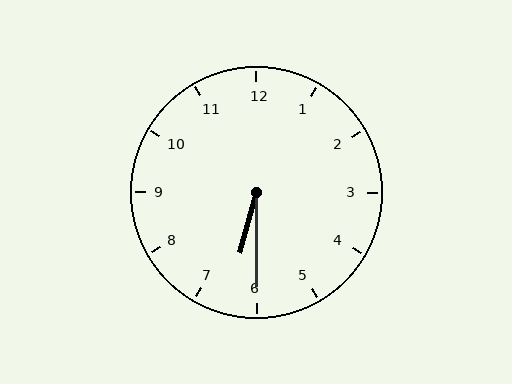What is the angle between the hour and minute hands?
Approximately 15 degrees.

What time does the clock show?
6:30.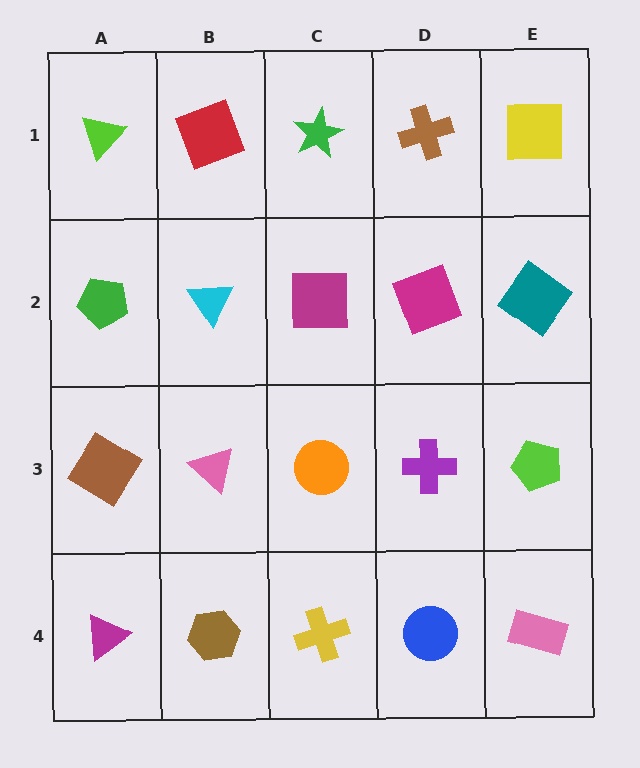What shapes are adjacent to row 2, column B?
A red square (row 1, column B), a pink triangle (row 3, column B), a green pentagon (row 2, column A), a magenta square (row 2, column C).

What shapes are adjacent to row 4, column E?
A lime pentagon (row 3, column E), a blue circle (row 4, column D).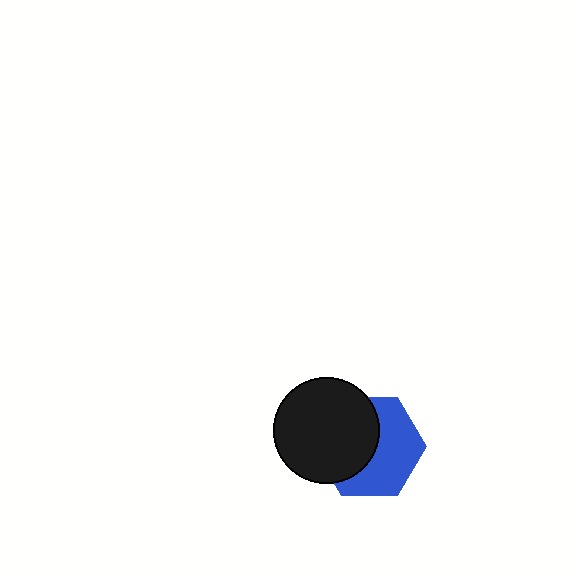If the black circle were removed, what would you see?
You would see the complete blue hexagon.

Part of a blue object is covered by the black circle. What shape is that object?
It is a hexagon.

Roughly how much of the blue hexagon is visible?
About half of it is visible (roughly 52%).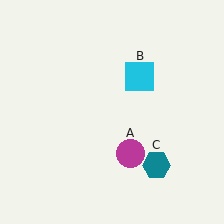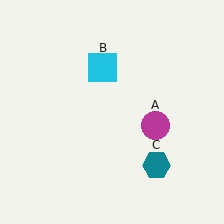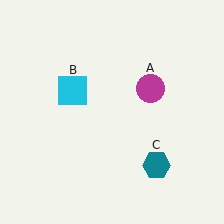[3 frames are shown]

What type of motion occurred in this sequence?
The magenta circle (object A), cyan square (object B) rotated counterclockwise around the center of the scene.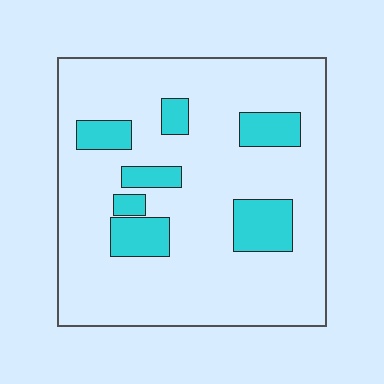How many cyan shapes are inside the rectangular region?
7.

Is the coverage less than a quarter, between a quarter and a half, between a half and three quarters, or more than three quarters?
Less than a quarter.